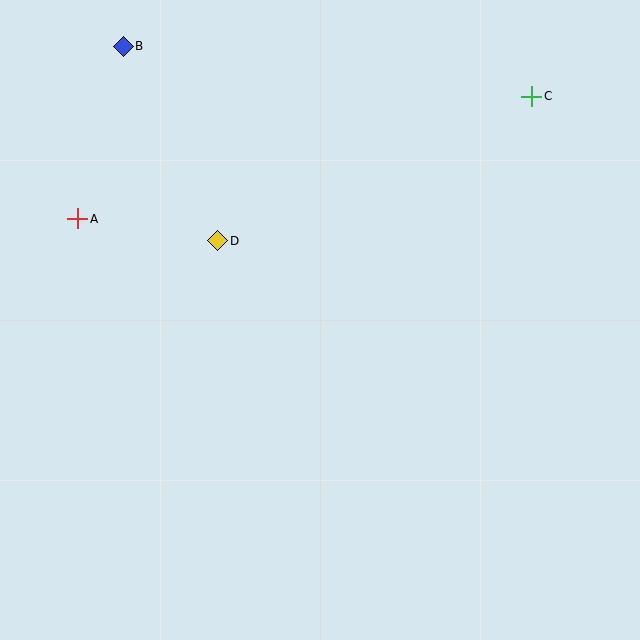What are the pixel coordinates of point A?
Point A is at (78, 219).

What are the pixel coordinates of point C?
Point C is at (532, 96).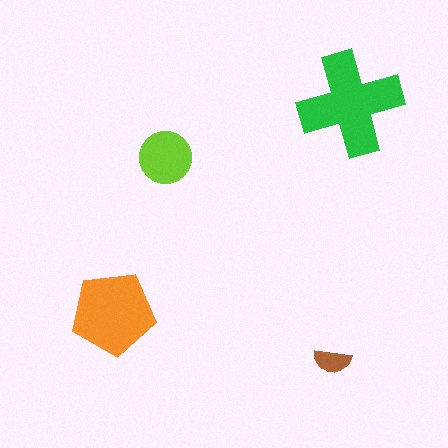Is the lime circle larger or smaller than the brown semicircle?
Larger.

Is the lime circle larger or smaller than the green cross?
Smaller.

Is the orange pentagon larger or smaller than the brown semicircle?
Larger.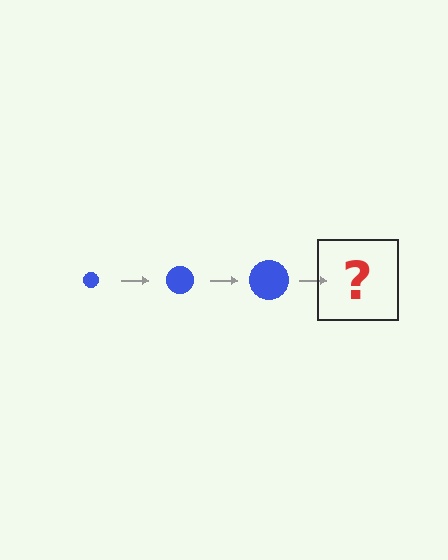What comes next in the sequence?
The next element should be a blue circle, larger than the previous one.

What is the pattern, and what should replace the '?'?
The pattern is that the circle gets progressively larger each step. The '?' should be a blue circle, larger than the previous one.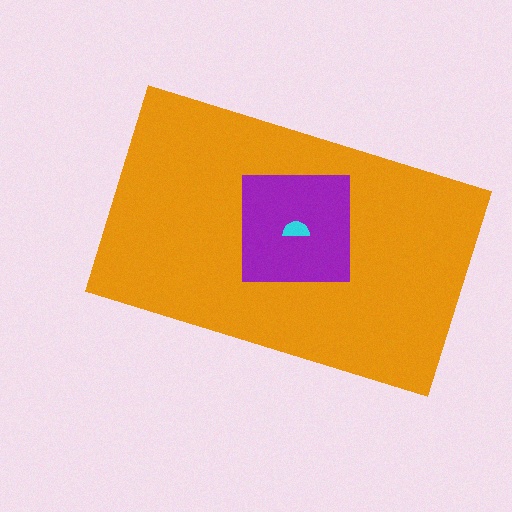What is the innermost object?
The cyan semicircle.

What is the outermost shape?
The orange rectangle.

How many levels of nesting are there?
3.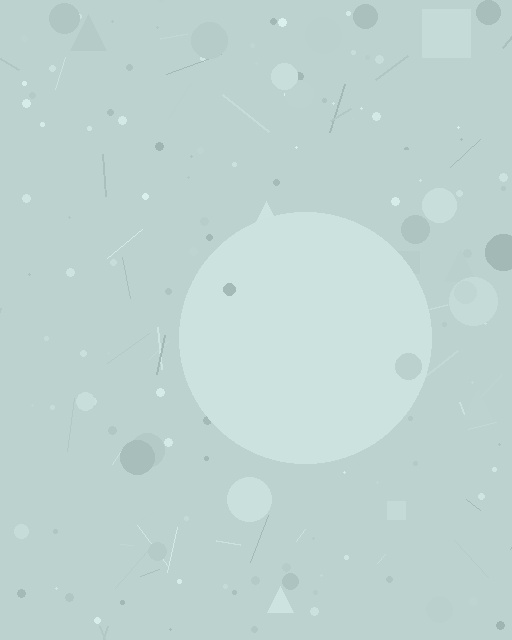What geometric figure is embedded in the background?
A circle is embedded in the background.